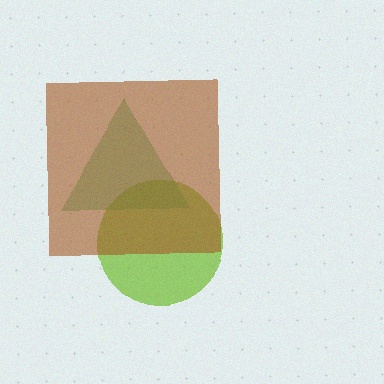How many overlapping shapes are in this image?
There are 3 overlapping shapes in the image.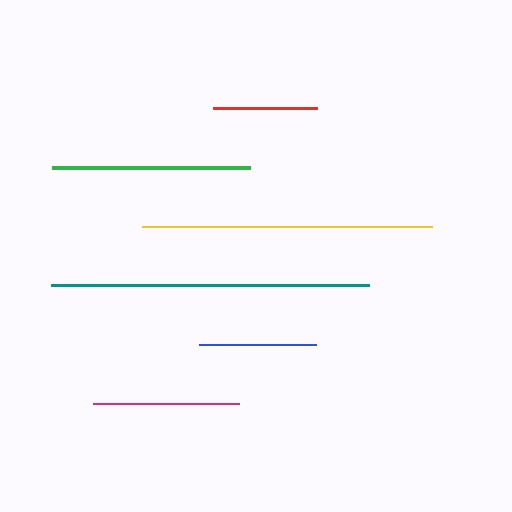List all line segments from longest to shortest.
From longest to shortest: teal, yellow, green, magenta, blue, red.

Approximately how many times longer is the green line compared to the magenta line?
The green line is approximately 1.4 times the length of the magenta line.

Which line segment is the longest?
The teal line is the longest at approximately 318 pixels.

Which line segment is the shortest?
The red line is the shortest at approximately 104 pixels.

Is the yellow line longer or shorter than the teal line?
The teal line is longer than the yellow line.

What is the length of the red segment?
The red segment is approximately 104 pixels long.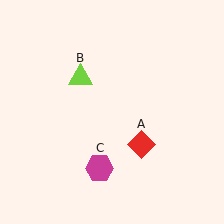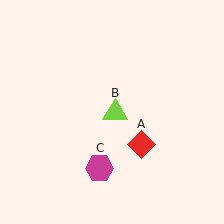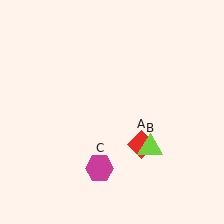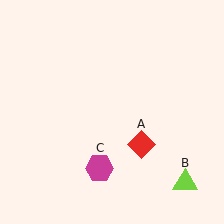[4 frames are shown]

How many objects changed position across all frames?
1 object changed position: lime triangle (object B).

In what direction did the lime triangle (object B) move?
The lime triangle (object B) moved down and to the right.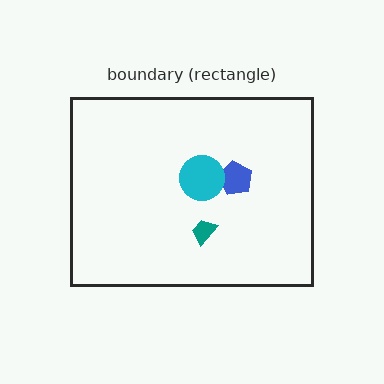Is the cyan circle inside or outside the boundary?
Inside.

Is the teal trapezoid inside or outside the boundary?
Inside.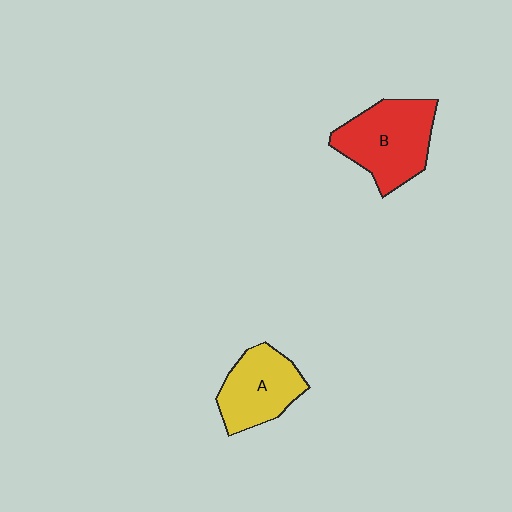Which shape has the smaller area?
Shape A (yellow).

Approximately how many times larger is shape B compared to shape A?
Approximately 1.3 times.